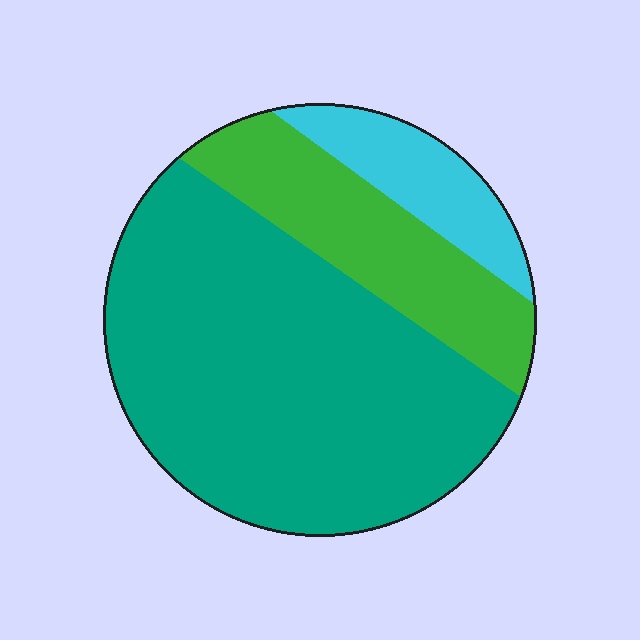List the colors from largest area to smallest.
From largest to smallest: teal, green, cyan.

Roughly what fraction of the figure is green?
Green takes up less than a quarter of the figure.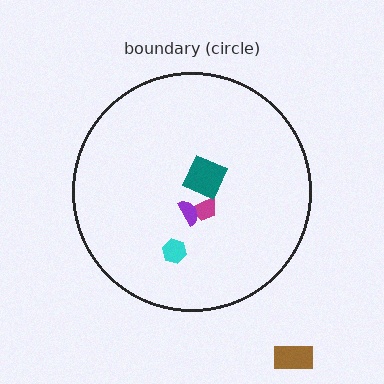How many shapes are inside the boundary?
4 inside, 1 outside.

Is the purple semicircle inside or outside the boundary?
Inside.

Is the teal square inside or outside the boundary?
Inside.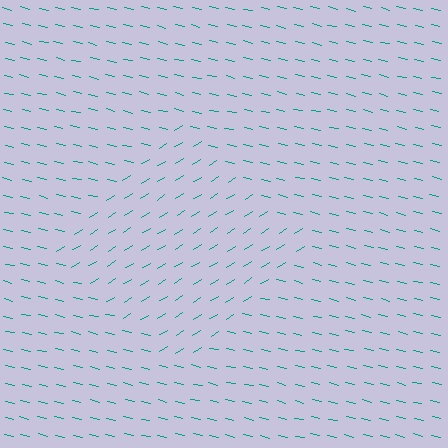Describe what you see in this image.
The image is filled with small teal line segments. A diamond region in the image has lines oriented differently from the surrounding lines, creating a visible texture boundary.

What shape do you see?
I see a diamond.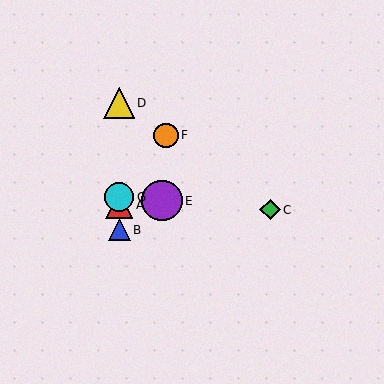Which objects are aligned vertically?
Objects A, B, D, G are aligned vertically.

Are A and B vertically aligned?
Yes, both are at x≈119.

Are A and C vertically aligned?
No, A is at x≈119 and C is at x≈270.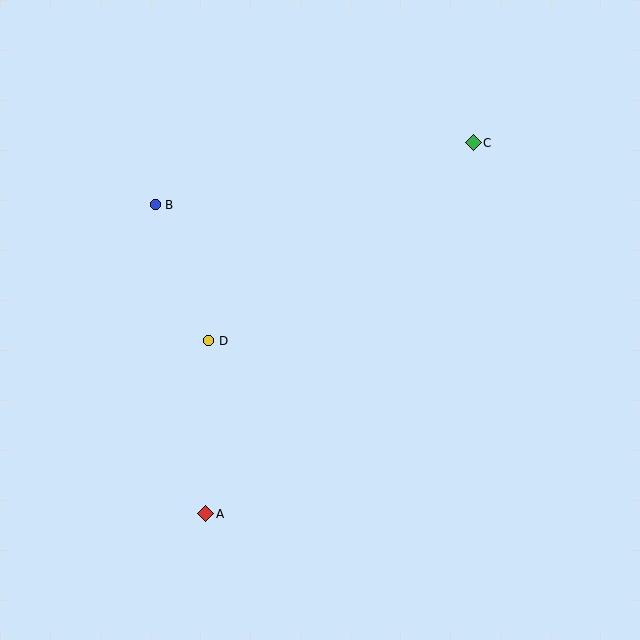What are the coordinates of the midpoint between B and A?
The midpoint between B and A is at (181, 359).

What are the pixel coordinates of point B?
Point B is at (155, 205).